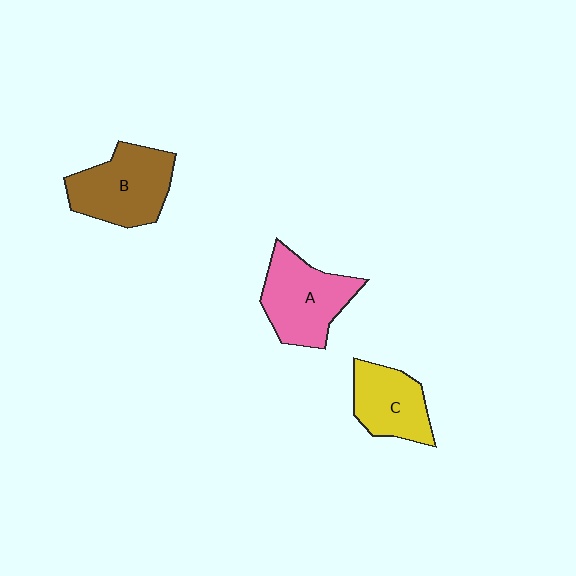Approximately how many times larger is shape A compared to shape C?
Approximately 1.3 times.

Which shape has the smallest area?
Shape C (yellow).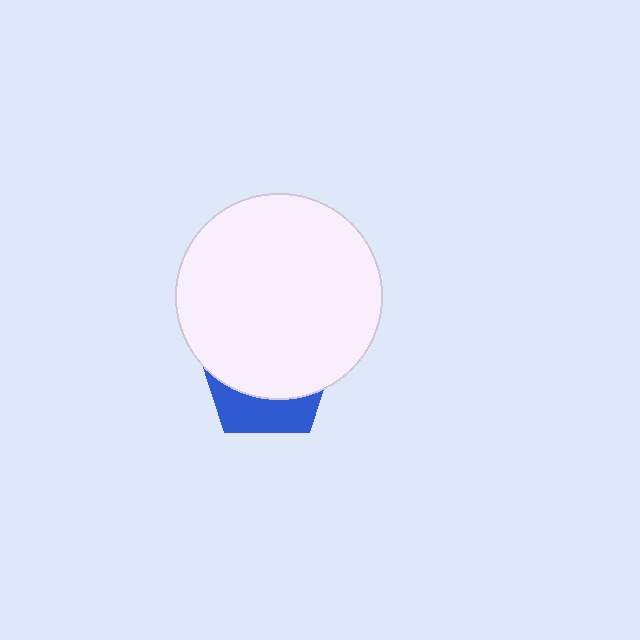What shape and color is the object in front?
The object in front is a white circle.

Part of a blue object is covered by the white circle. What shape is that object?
It is a pentagon.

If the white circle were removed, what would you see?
You would see the complete blue pentagon.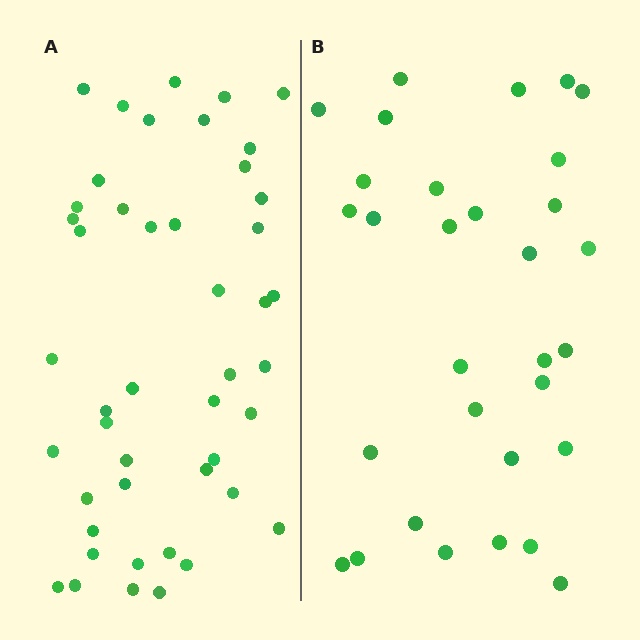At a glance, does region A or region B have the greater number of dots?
Region A (the left region) has more dots.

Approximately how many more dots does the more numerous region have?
Region A has approximately 15 more dots than region B.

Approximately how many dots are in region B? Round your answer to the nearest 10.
About 30 dots. (The exact count is 31, which rounds to 30.)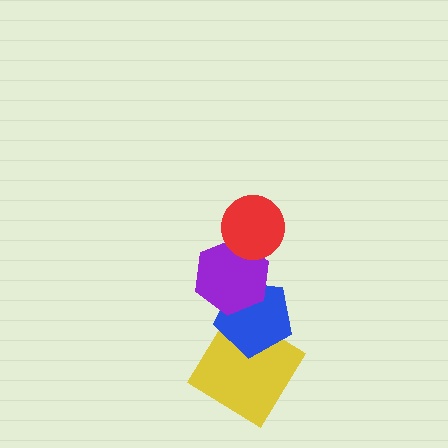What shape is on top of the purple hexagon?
The red circle is on top of the purple hexagon.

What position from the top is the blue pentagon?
The blue pentagon is 3rd from the top.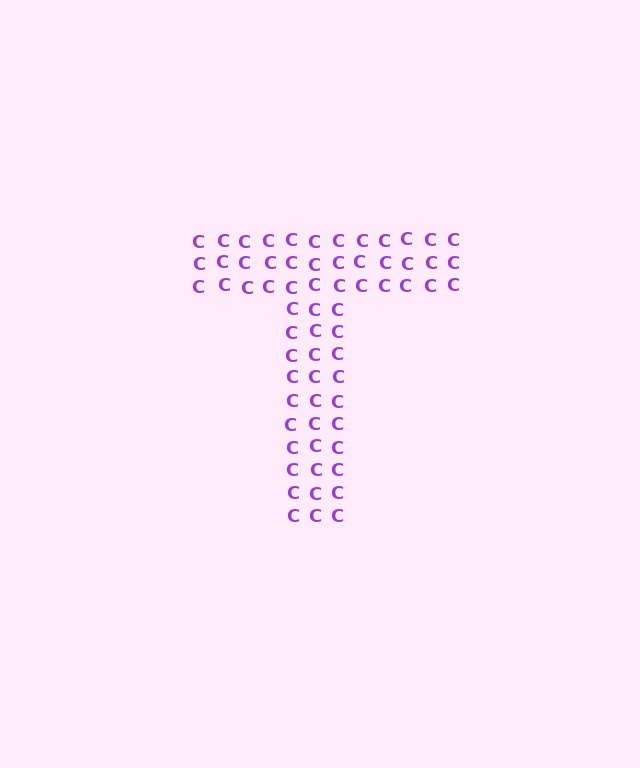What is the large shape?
The large shape is the letter T.